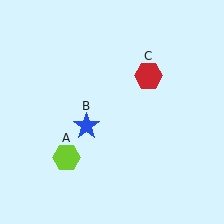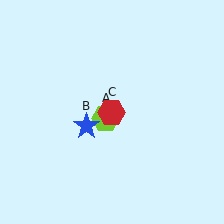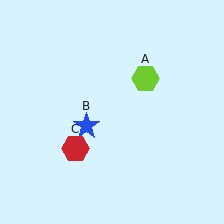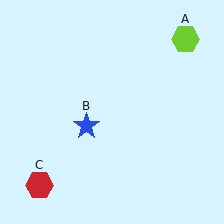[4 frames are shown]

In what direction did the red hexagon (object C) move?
The red hexagon (object C) moved down and to the left.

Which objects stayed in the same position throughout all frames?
Blue star (object B) remained stationary.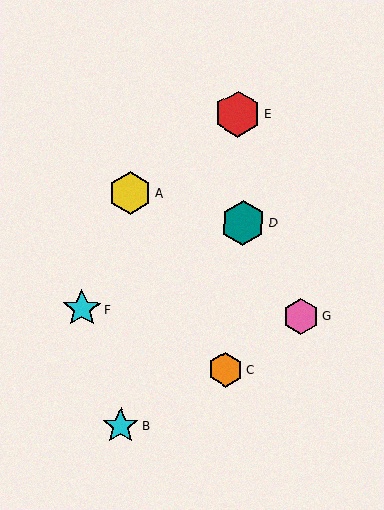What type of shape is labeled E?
Shape E is a red hexagon.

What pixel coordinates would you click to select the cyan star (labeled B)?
Click at (121, 426) to select the cyan star B.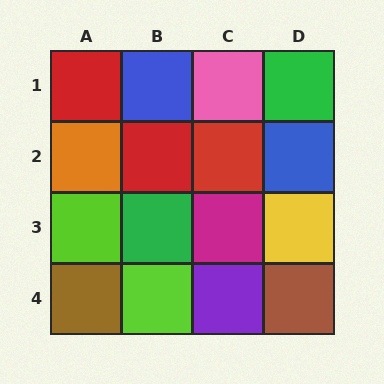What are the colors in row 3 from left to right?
Lime, green, magenta, yellow.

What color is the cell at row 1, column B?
Blue.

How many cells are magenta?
1 cell is magenta.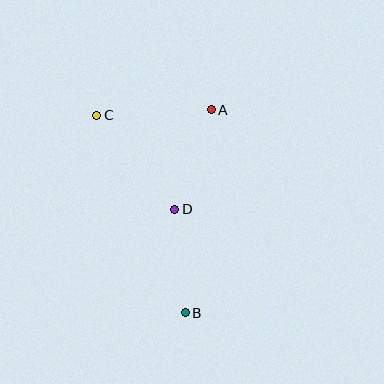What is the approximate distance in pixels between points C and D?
The distance between C and D is approximately 122 pixels.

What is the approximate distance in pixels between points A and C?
The distance between A and C is approximately 115 pixels.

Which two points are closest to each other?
Points B and D are closest to each other.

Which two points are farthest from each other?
Points B and C are farthest from each other.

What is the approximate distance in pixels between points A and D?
The distance between A and D is approximately 106 pixels.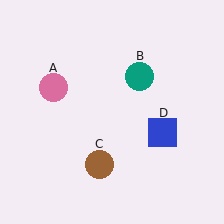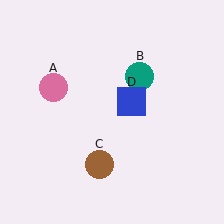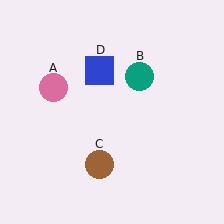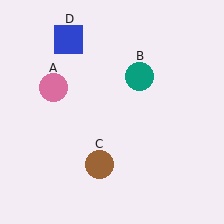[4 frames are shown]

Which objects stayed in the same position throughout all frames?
Pink circle (object A) and teal circle (object B) and brown circle (object C) remained stationary.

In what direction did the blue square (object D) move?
The blue square (object D) moved up and to the left.